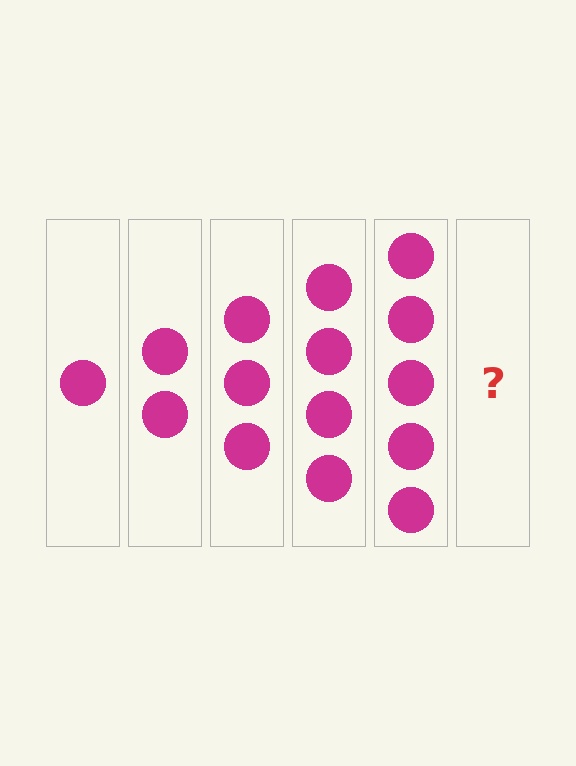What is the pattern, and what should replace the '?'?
The pattern is that each step adds one more circle. The '?' should be 6 circles.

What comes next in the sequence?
The next element should be 6 circles.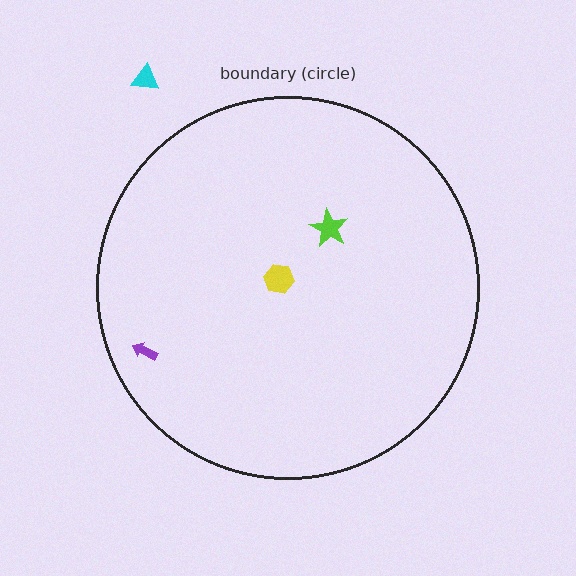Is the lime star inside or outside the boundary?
Inside.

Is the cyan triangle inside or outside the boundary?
Outside.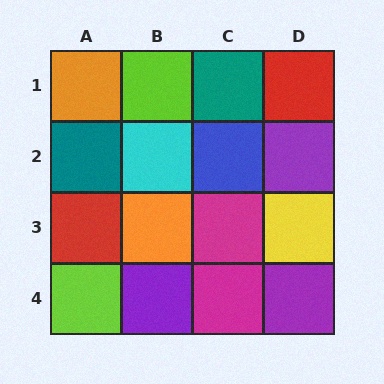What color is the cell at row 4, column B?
Purple.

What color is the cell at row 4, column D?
Purple.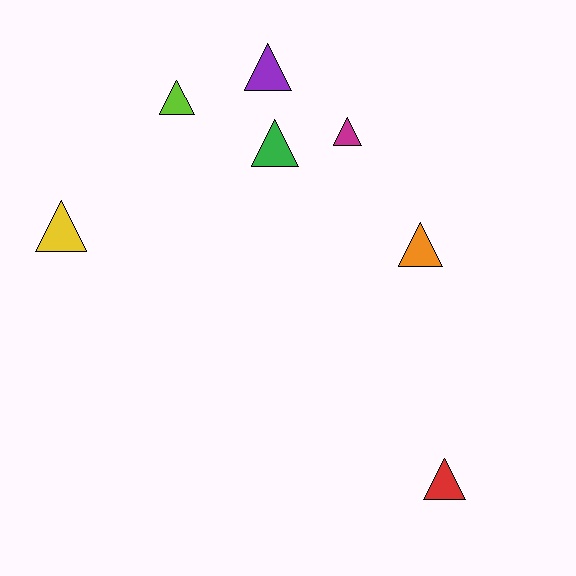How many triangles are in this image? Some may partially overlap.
There are 7 triangles.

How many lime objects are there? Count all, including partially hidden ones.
There is 1 lime object.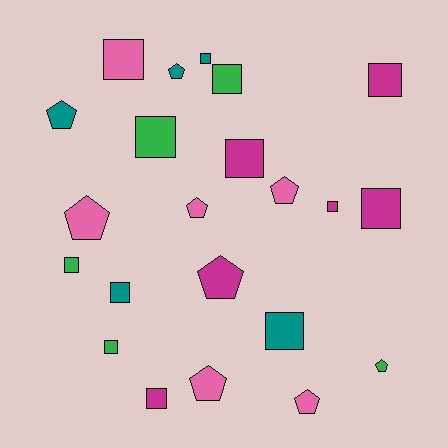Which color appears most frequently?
Magenta, with 6 objects.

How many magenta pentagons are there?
There is 1 magenta pentagon.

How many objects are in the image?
There are 22 objects.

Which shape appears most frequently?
Square, with 13 objects.